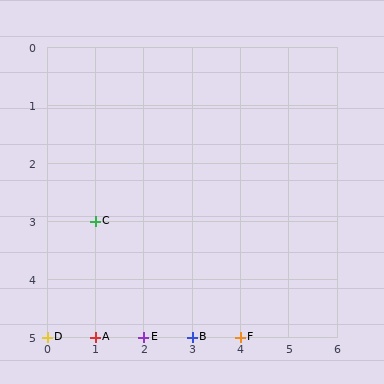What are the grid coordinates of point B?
Point B is at grid coordinates (3, 5).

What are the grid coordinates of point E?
Point E is at grid coordinates (2, 5).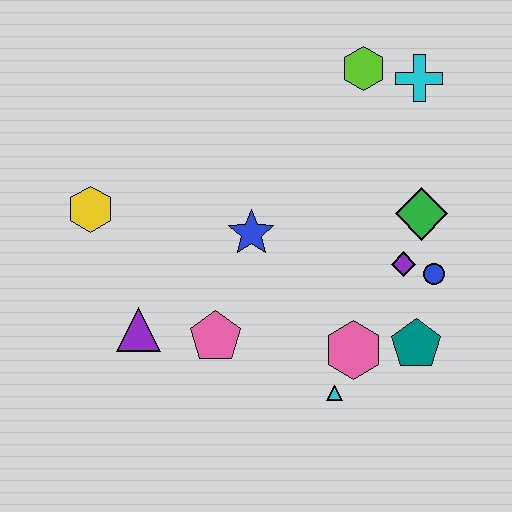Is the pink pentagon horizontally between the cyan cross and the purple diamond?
No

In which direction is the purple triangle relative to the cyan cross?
The purple triangle is to the left of the cyan cross.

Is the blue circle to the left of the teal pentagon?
No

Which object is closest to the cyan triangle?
The pink hexagon is closest to the cyan triangle.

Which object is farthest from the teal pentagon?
The yellow hexagon is farthest from the teal pentagon.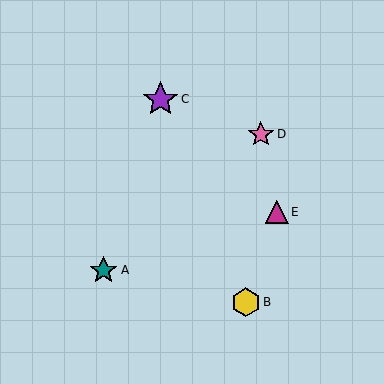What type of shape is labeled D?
Shape D is a pink star.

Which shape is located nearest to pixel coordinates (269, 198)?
The magenta triangle (labeled E) at (277, 212) is nearest to that location.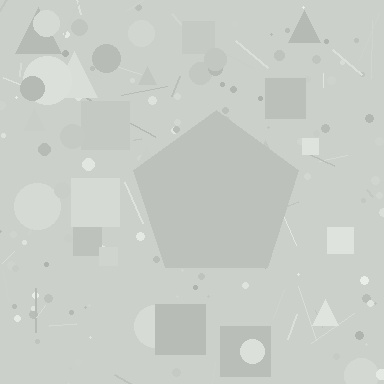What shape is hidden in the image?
A pentagon is hidden in the image.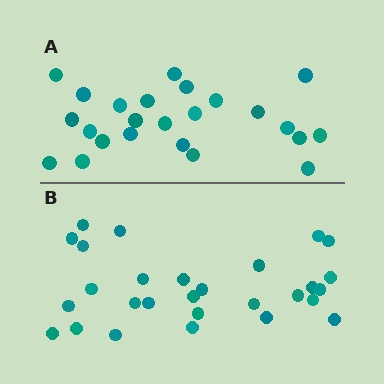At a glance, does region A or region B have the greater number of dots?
Region B (the bottom region) has more dots.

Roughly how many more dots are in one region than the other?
Region B has about 4 more dots than region A.